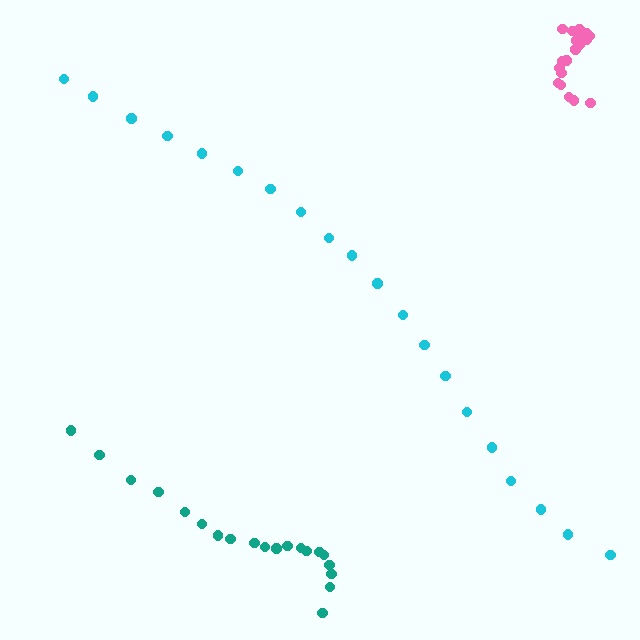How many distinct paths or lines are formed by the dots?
There are 3 distinct paths.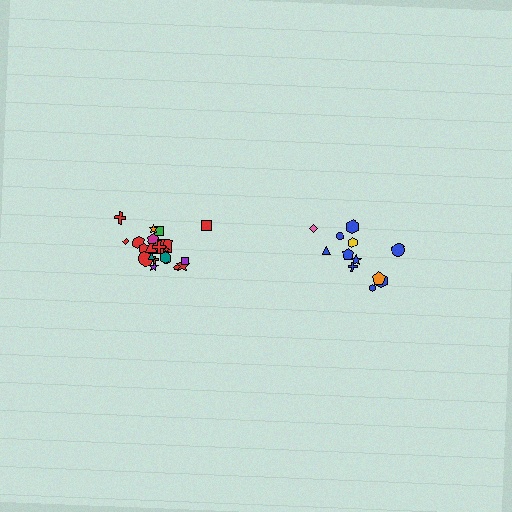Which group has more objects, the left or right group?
The left group.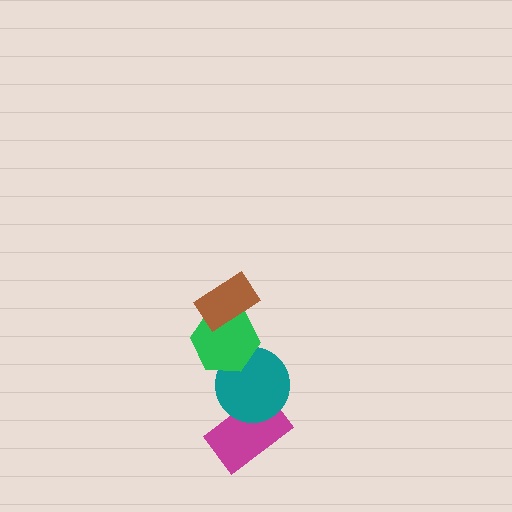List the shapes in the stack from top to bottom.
From top to bottom: the brown rectangle, the green hexagon, the teal circle, the magenta rectangle.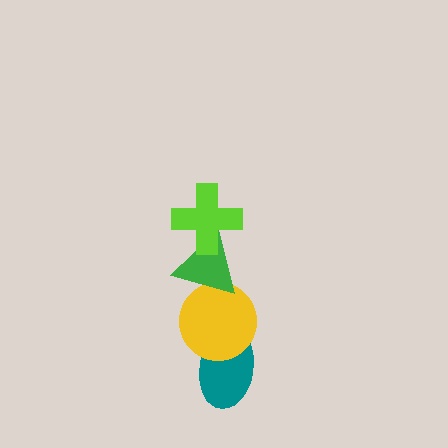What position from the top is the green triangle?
The green triangle is 2nd from the top.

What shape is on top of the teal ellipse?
The yellow circle is on top of the teal ellipse.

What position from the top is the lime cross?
The lime cross is 1st from the top.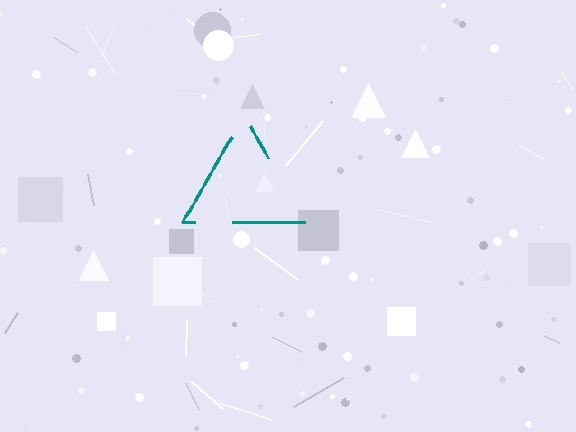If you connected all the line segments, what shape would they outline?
They would outline a triangle.